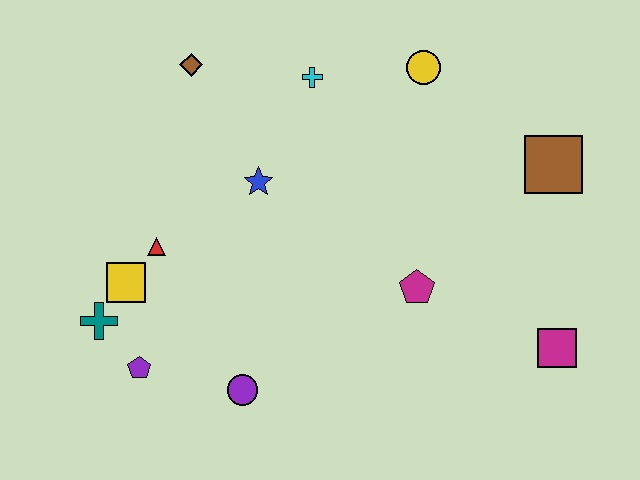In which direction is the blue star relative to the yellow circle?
The blue star is to the left of the yellow circle.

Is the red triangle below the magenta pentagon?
No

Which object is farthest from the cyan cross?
The magenta square is farthest from the cyan cross.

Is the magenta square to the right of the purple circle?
Yes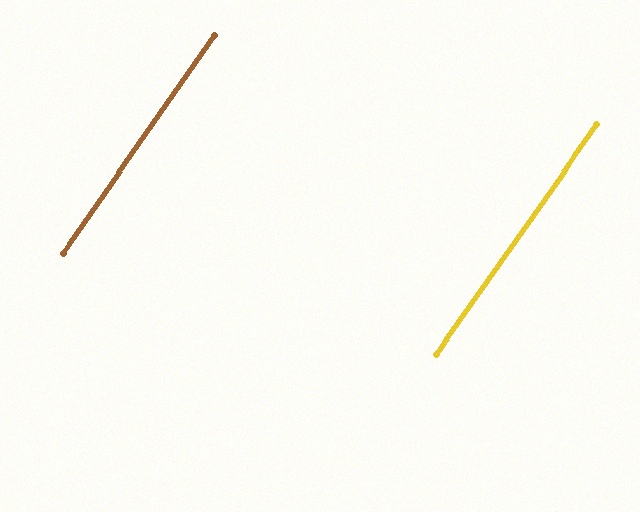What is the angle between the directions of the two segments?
Approximately 0 degrees.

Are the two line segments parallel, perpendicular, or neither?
Parallel — their directions differ by only 0.3°.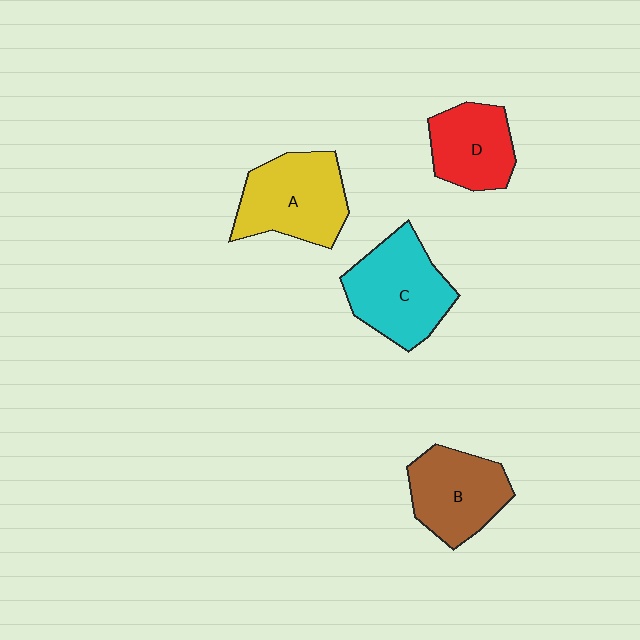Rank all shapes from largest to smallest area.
From largest to smallest: C (cyan), A (yellow), B (brown), D (red).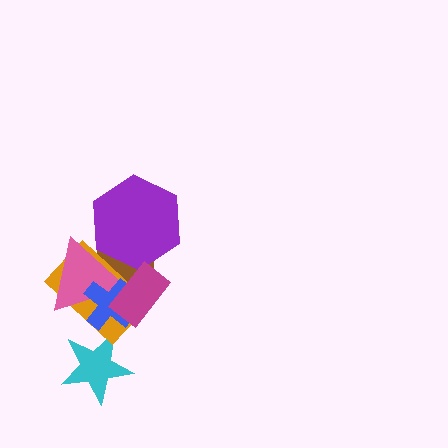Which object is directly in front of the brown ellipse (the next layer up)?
The orange rectangle is directly in front of the brown ellipse.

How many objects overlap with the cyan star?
1 object overlaps with the cyan star.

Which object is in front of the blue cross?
The magenta rectangle is in front of the blue cross.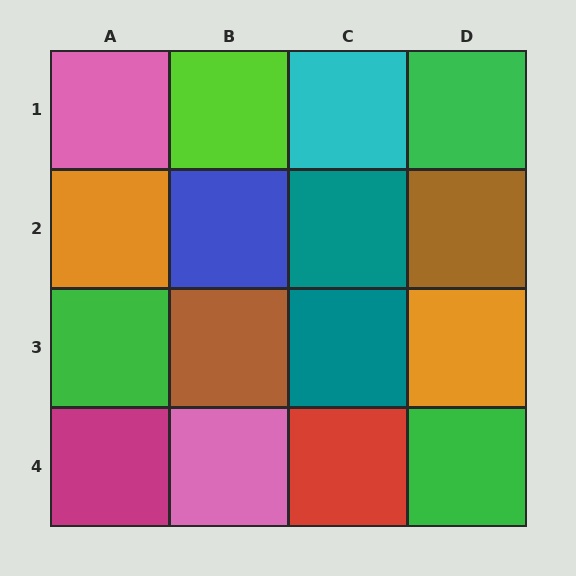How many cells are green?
3 cells are green.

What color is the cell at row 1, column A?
Pink.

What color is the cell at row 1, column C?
Cyan.